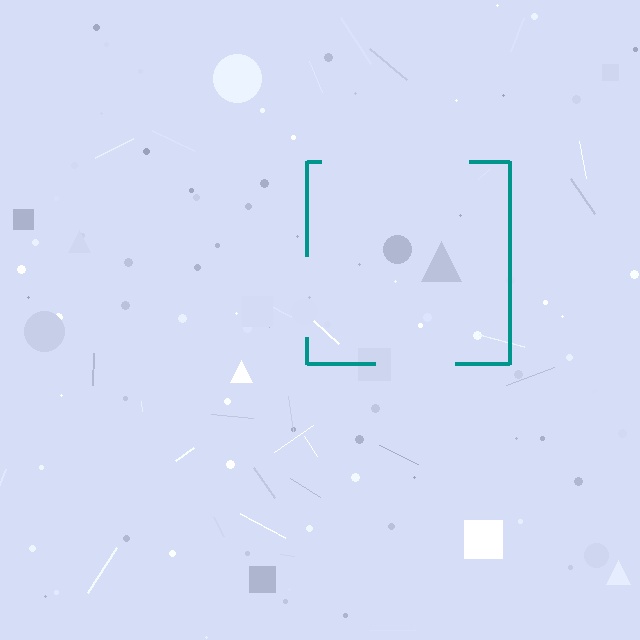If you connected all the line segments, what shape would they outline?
They would outline a square.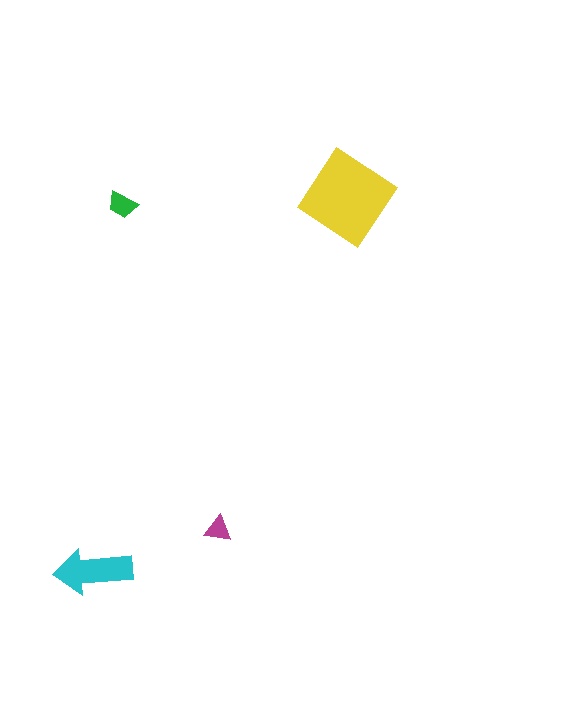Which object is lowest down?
The cyan arrow is bottommost.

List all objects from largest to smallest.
The yellow diamond, the cyan arrow, the green trapezoid, the magenta triangle.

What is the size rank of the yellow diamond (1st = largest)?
1st.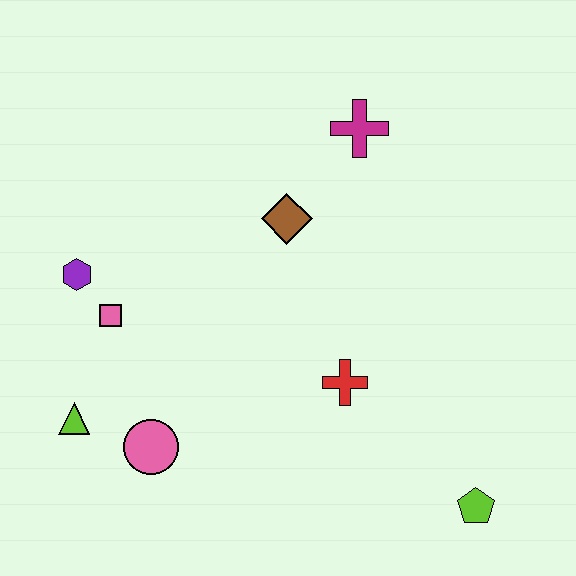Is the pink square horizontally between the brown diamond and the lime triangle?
Yes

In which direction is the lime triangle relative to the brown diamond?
The lime triangle is to the left of the brown diamond.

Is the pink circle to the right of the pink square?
Yes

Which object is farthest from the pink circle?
The magenta cross is farthest from the pink circle.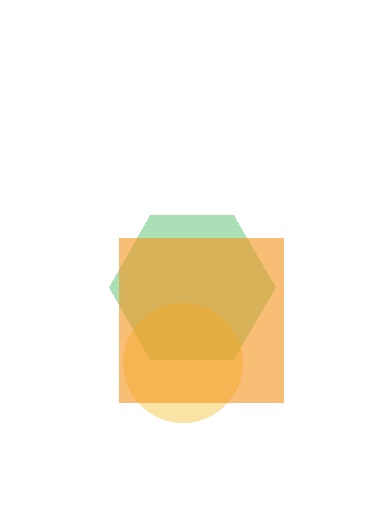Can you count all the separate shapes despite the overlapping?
Yes, there are 3 separate shapes.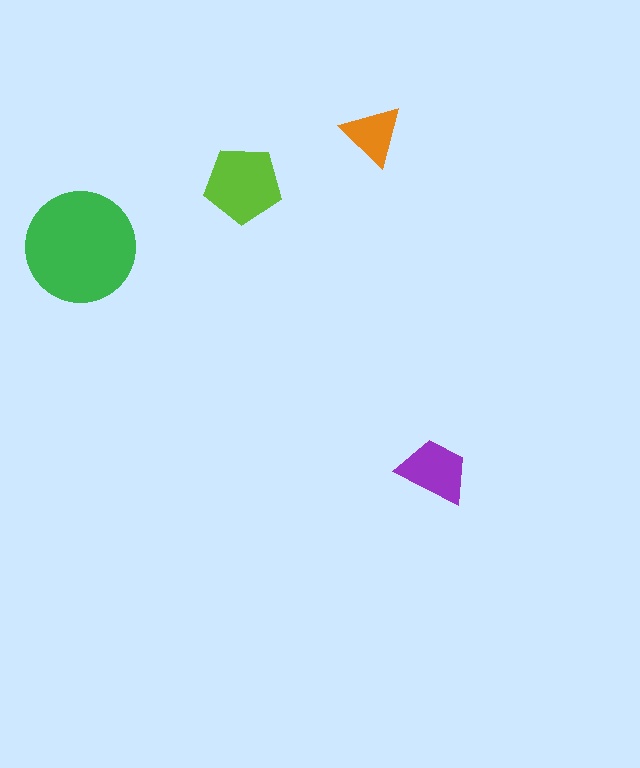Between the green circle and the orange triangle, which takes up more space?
The green circle.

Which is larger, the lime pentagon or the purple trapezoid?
The lime pentagon.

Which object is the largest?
The green circle.